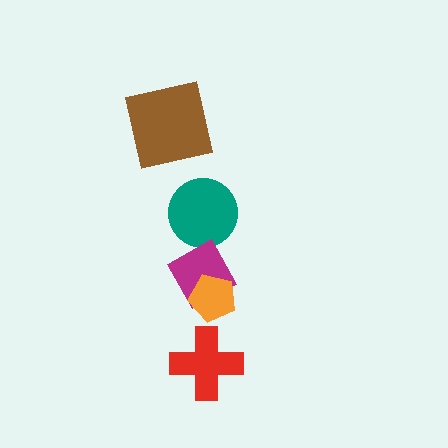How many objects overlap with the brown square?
0 objects overlap with the brown square.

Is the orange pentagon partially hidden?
No, no other shape covers it.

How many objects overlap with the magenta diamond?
2 objects overlap with the magenta diamond.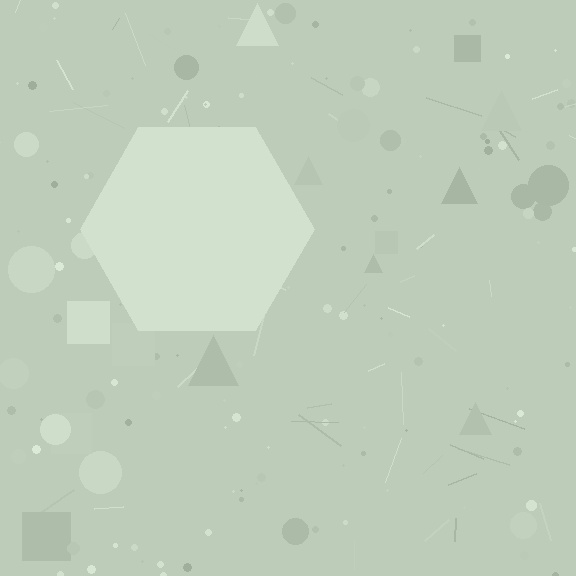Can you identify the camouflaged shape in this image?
The camouflaged shape is a hexagon.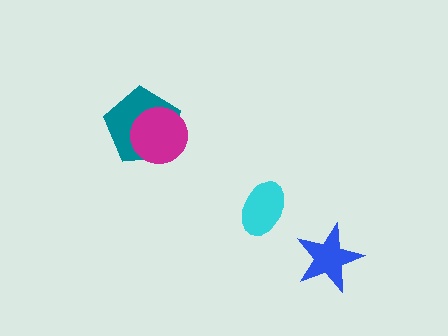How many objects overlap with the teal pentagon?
1 object overlaps with the teal pentagon.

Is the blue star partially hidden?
No, no other shape covers it.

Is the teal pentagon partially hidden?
Yes, it is partially covered by another shape.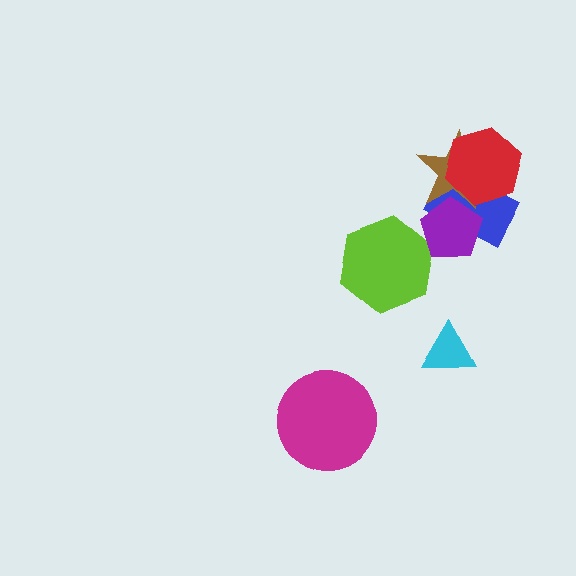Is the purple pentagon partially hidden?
No, no other shape covers it.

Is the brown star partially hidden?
Yes, it is partially covered by another shape.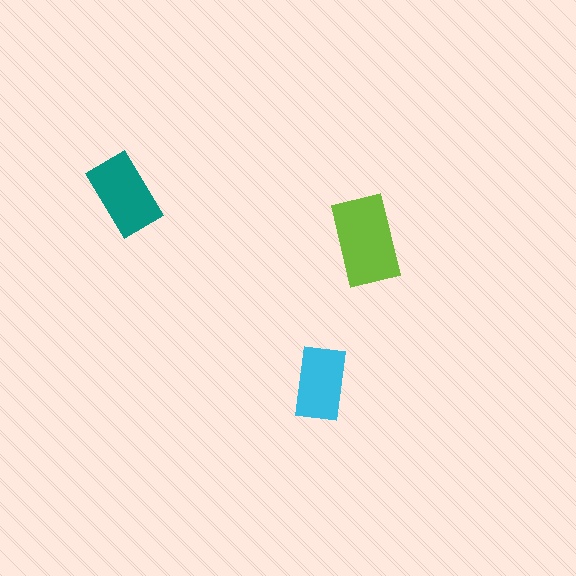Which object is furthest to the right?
The lime rectangle is rightmost.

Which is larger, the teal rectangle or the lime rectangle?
The lime one.